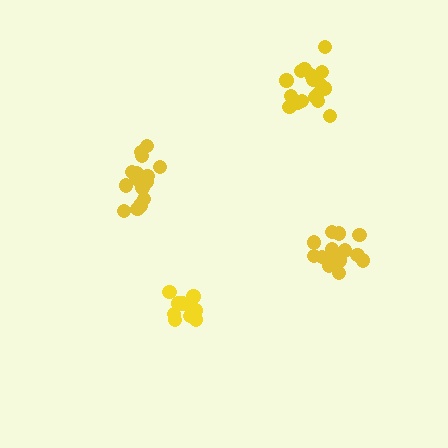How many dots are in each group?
Group 1: 14 dots, Group 2: 15 dots, Group 3: 12 dots, Group 4: 17 dots (58 total).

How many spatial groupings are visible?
There are 4 spatial groupings.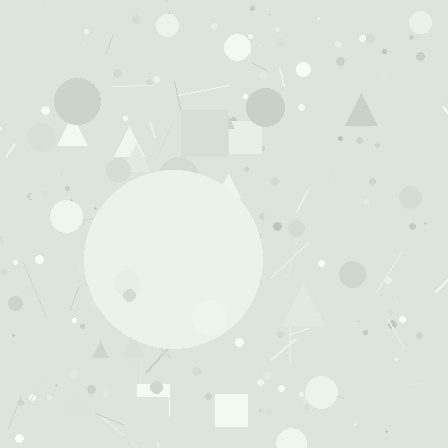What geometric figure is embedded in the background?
A circle is embedded in the background.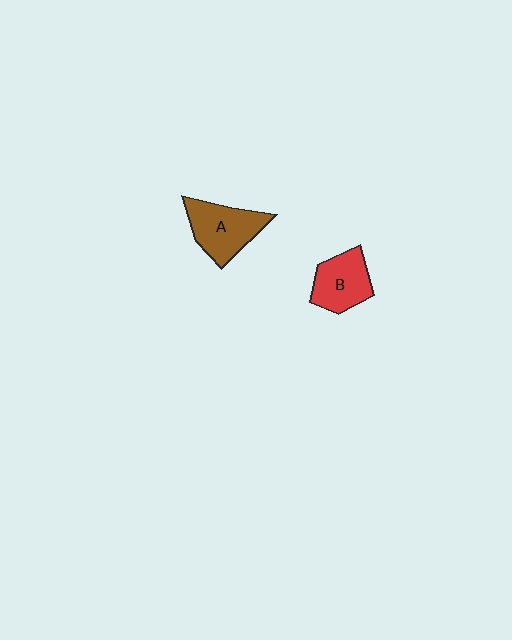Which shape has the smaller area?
Shape B (red).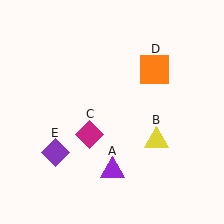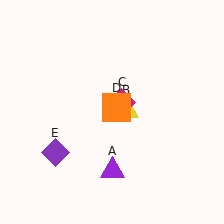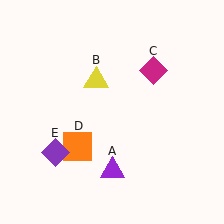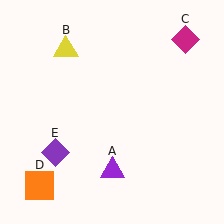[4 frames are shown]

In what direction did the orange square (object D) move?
The orange square (object D) moved down and to the left.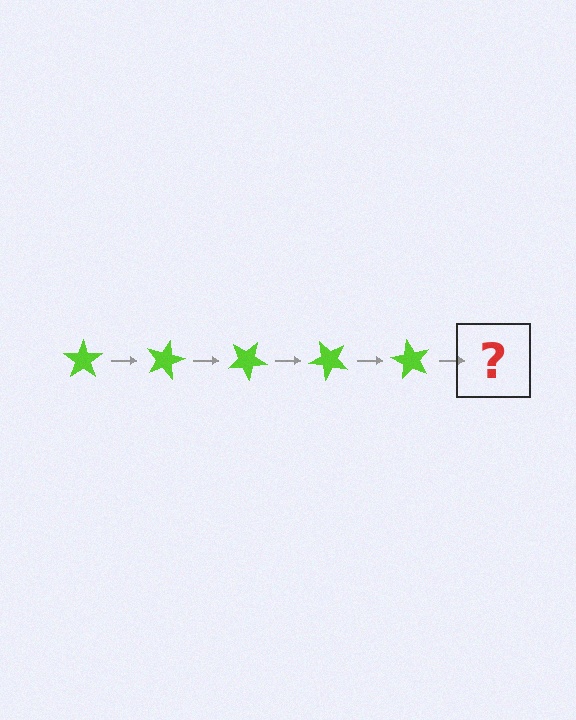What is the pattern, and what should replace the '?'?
The pattern is that the star rotates 15 degrees each step. The '?' should be a lime star rotated 75 degrees.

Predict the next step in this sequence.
The next step is a lime star rotated 75 degrees.